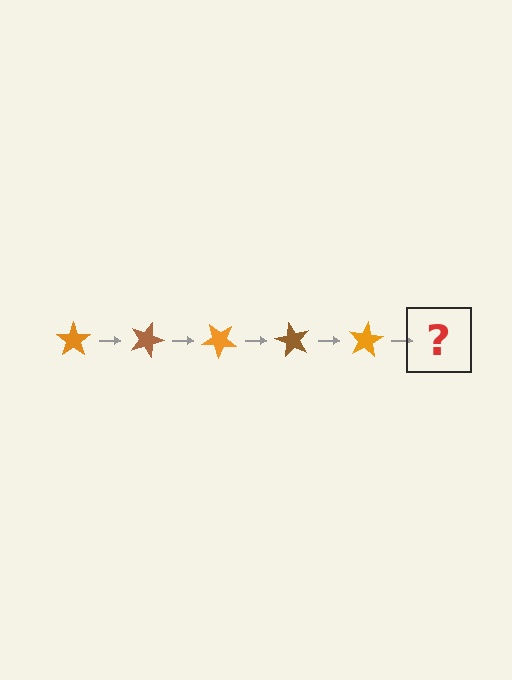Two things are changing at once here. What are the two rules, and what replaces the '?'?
The two rules are that it rotates 20 degrees each step and the color cycles through orange and brown. The '?' should be a brown star, rotated 100 degrees from the start.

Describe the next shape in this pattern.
It should be a brown star, rotated 100 degrees from the start.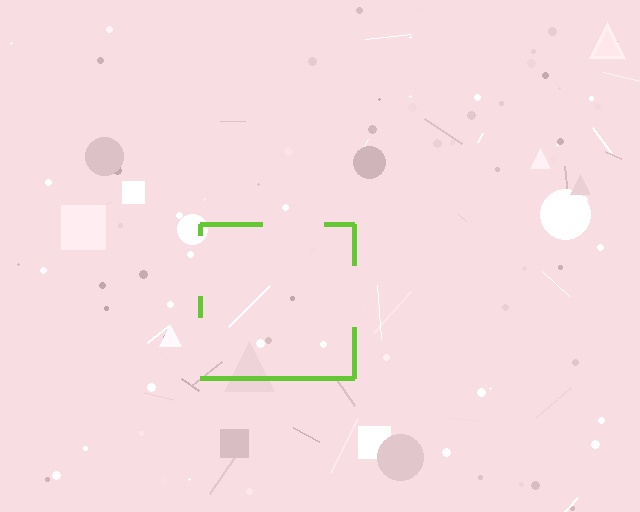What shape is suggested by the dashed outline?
The dashed outline suggests a square.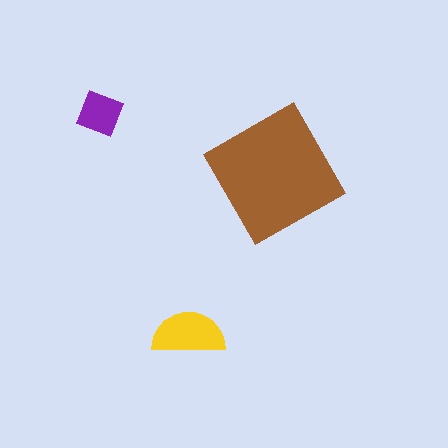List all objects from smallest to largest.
The purple diamond, the yellow semicircle, the brown square.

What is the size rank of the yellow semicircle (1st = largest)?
2nd.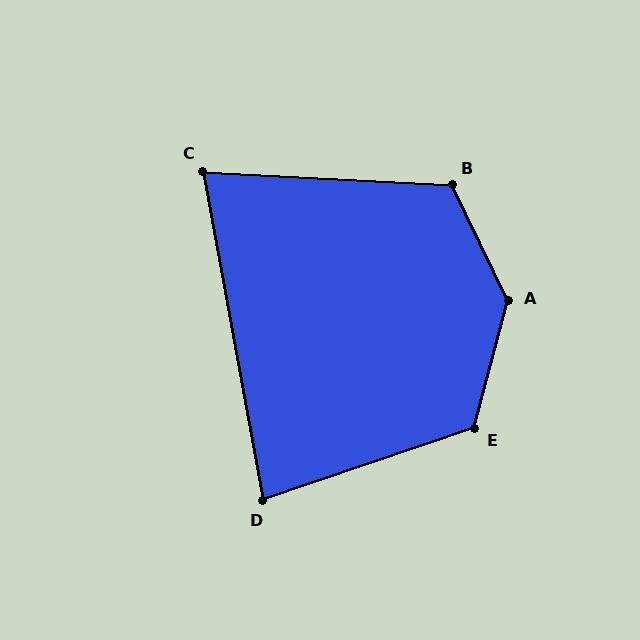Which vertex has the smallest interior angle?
C, at approximately 77 degrees.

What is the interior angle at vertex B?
Approximately 119 degrees (obtuse).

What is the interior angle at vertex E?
Approximately 123 degrees (obtuse).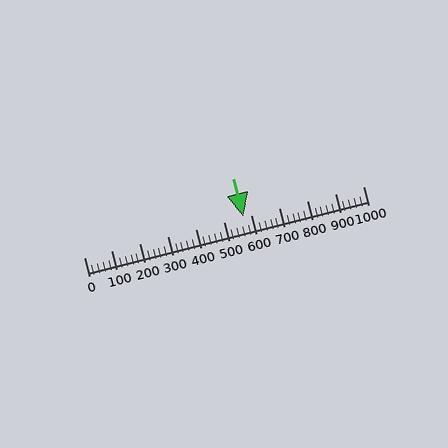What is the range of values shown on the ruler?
The ruler shows values from 0 to 1000.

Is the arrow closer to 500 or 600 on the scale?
The arrow is closer to 600.